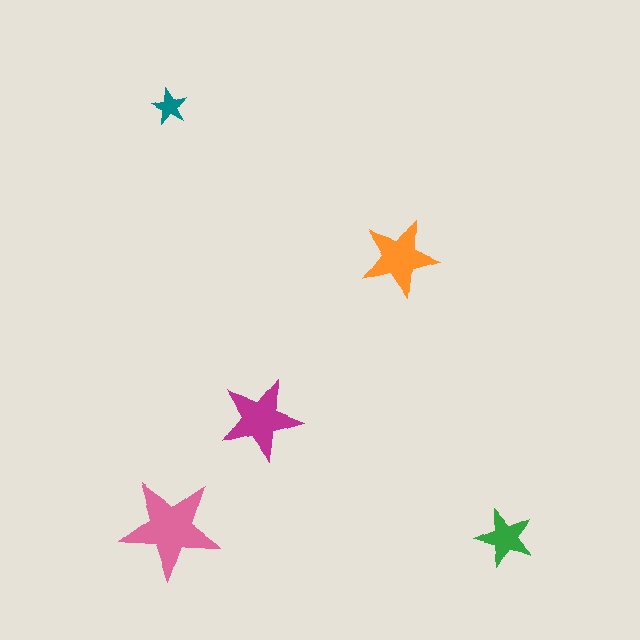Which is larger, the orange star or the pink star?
The pink one.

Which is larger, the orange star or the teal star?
The orange one.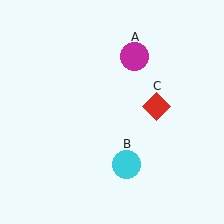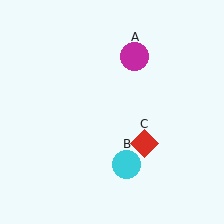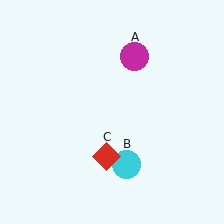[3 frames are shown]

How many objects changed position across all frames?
1 object changed position: red diamond (object C).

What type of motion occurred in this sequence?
The red diamond (object C) rotated clockwise around the center of the scene.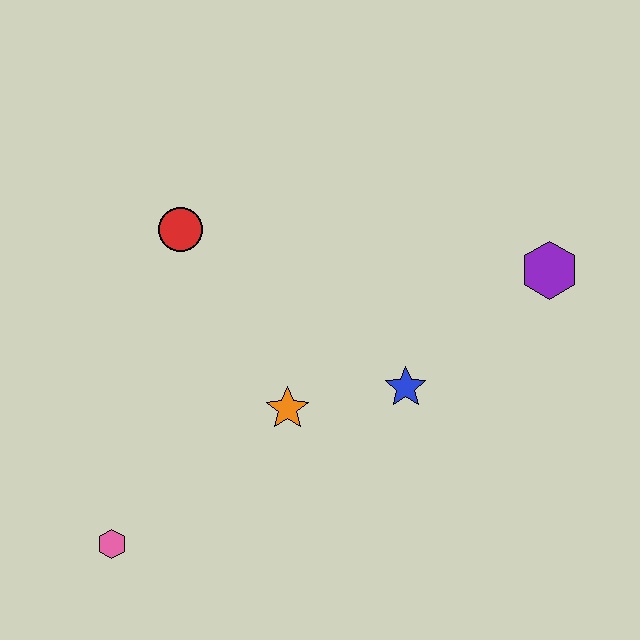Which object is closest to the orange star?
The blue star is closest to the orange star.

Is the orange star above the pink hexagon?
Yes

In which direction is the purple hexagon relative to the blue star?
The purple hexagon is to the right of the blue star.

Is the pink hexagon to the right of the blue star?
No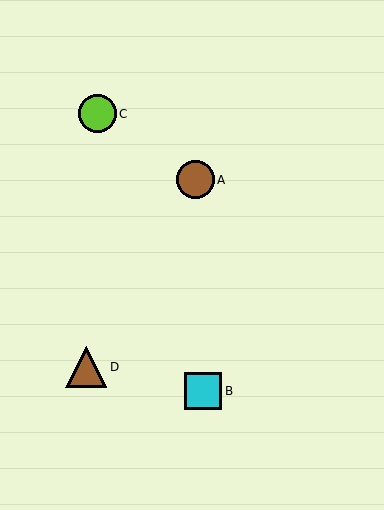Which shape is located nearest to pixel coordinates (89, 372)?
The brown triangle (labeled D) at (86, 367) is nearest to that location.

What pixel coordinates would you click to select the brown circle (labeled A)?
Click at (196, 180) to select the brown circle A.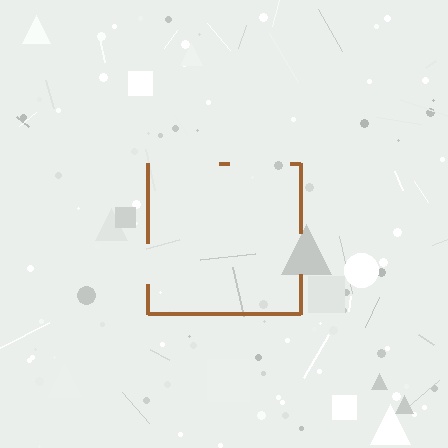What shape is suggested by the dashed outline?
The dashed outline suggests a square.